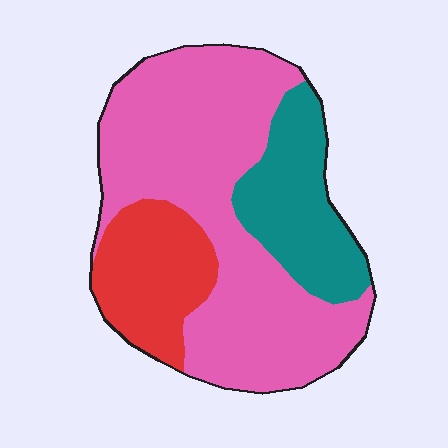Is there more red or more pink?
Pink.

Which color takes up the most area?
Pink, at roughly 60%.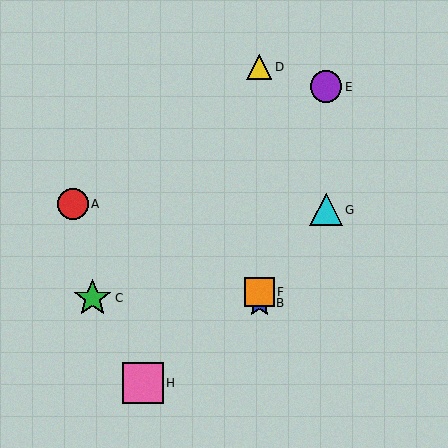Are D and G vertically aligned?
No, D is at x≈260 and G is at x≈326.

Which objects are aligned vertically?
Objects B, D, F are aligned vertically.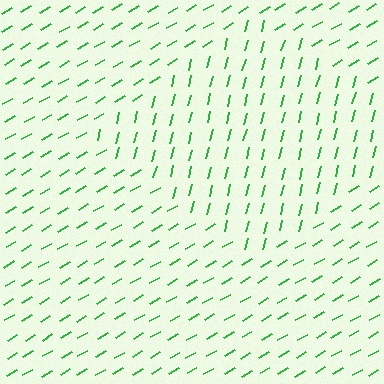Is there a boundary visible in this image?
Yes, there is a texture boundary formed by a change in line orientation.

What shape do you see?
I see a diamond.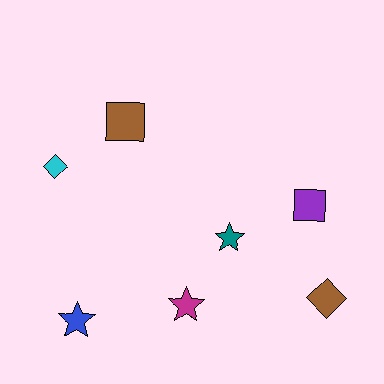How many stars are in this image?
There are 3 stars.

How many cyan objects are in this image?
There is 1 cyan object.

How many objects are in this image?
There are 7 objects.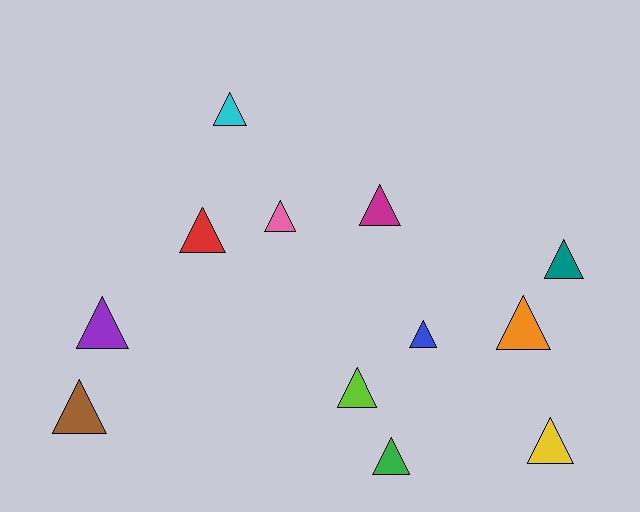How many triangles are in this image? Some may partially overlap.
There are 12 triangles.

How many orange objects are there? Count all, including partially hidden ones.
There is 1 orange object.